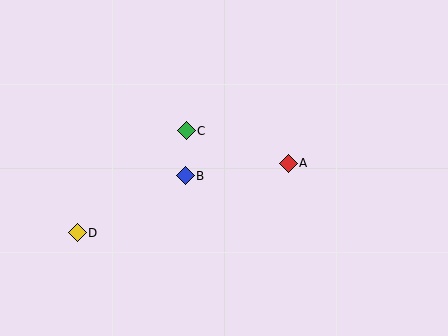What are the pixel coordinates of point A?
Point A is at (288, 163).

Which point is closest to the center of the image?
Point B at (185, 176) is closest to the center.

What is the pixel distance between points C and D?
The distance between C and D is 150 pixels.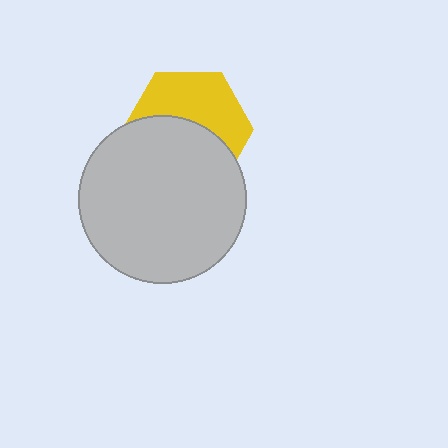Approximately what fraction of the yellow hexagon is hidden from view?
Roughly 53% of the yellow hexagon is hidden behind the light gray circle.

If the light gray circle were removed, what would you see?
You would see the complete yellow hexagon.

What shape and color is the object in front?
The object in front is a light gray circle.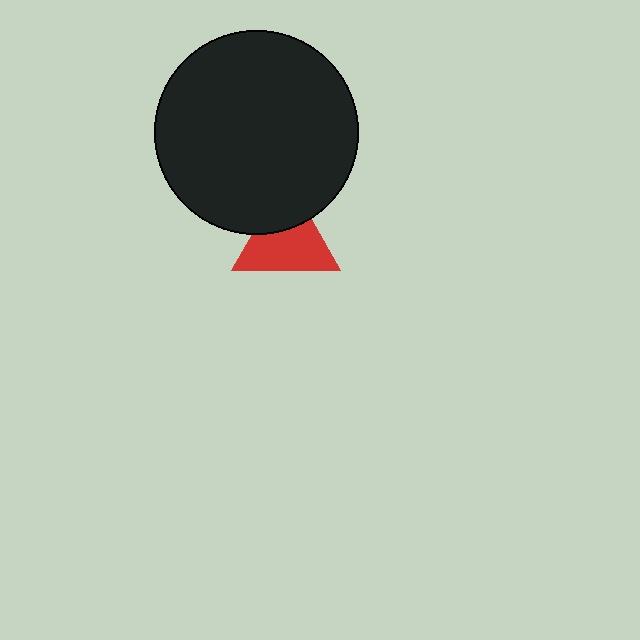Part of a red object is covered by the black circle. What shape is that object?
It is a triangle.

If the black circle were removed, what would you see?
You would see the complete red triangle.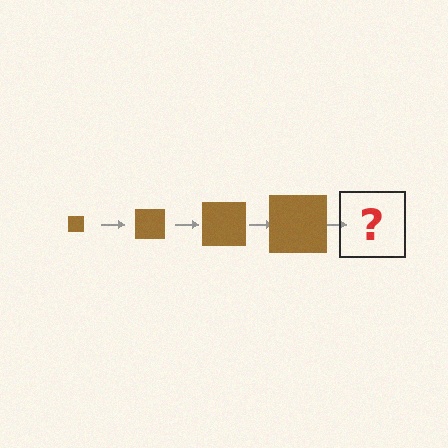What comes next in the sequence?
The next element should be a brown square, larger than the previous one.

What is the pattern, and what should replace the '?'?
The pattern is that the square gets progressively larger each step. The '?' should be a brown square, larger than the previous one.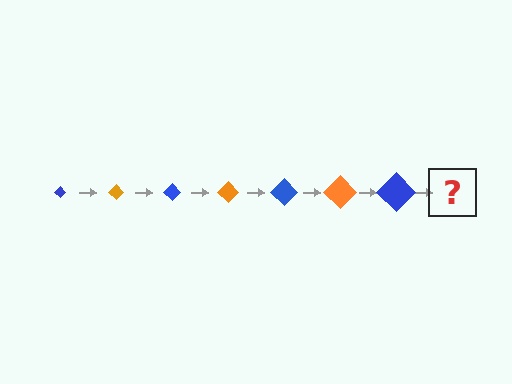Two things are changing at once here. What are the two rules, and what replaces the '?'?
The two rules are that the diamond grows larger each step and the color cycles through blue and orange. The '?' should be an orange diamond, larger than the previous one.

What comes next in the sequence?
The next element should be an orange diamond, larger than the previous one.